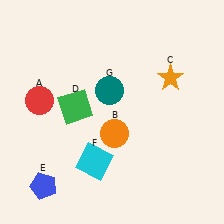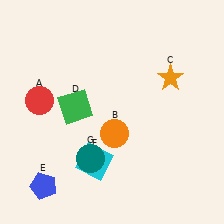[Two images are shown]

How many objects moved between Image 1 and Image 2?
1 object moved between the two images.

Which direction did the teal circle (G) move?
The teal circle (G) moved down.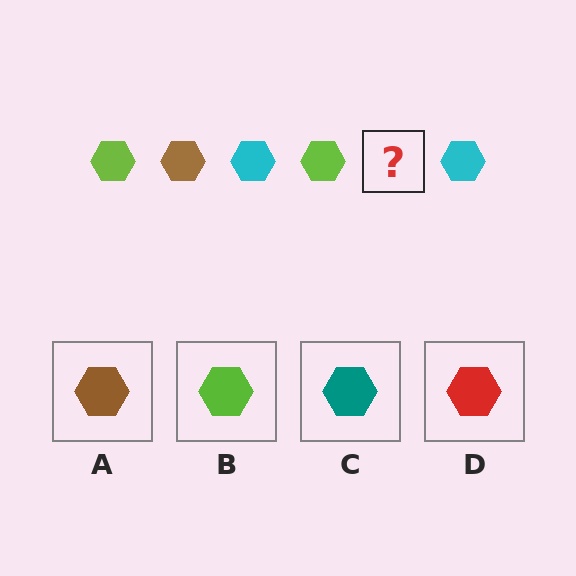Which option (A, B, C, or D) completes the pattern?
A.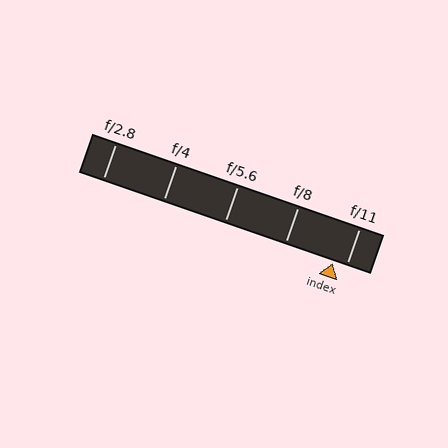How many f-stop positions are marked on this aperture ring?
There are 5 f-stop positions marked.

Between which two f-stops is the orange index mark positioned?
The index mark is between f/8 and f/11.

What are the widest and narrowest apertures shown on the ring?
The widest aperture shown is f/2.8 and the narrowest is f/11.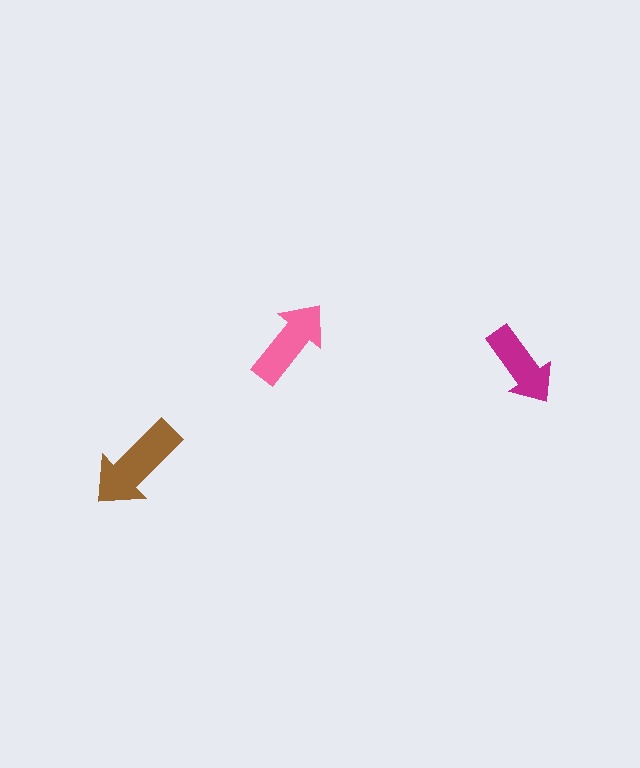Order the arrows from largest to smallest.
the brown one, the pink one, the magenta one.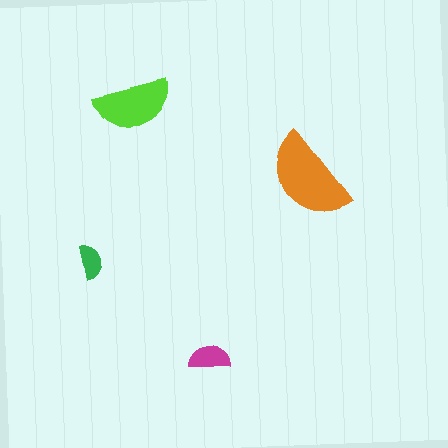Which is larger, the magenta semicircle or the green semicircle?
The magenta one.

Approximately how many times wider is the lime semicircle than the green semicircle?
About 2 times wider.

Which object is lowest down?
The magenta semicircle is bottommost.